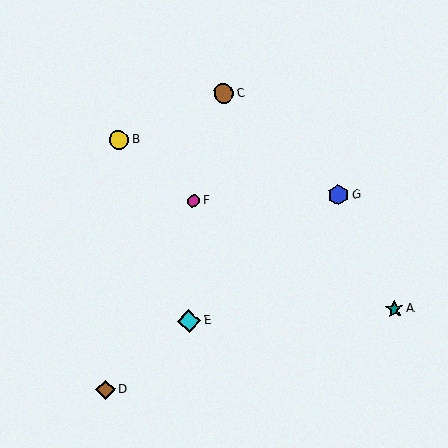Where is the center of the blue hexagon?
The center of the blue hexagon is at (338, 195).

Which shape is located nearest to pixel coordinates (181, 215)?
The magenta circle (labeled F) at (193, 201) is nearest to that location.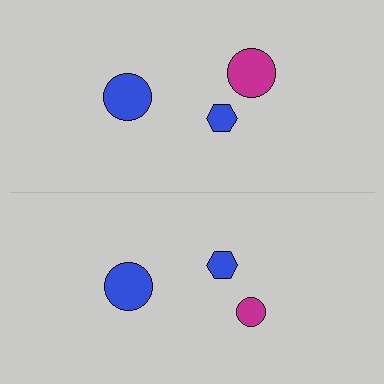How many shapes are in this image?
There are 6 shapes in this image.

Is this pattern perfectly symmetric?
No, the pattern is not perfectly symmetric. The magenta circle on the bottom side has a different size than its mirror counterpart.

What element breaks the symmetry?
The magenta circle on the bottom side has a different size than its mirror counterpart.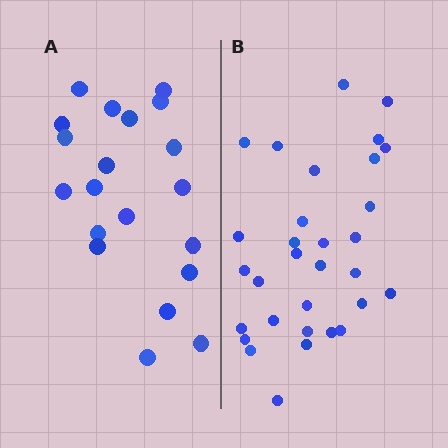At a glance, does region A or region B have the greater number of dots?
Region B (the right region) has more dots.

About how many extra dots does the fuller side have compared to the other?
Region B has roughly 12 or so more dots than region A.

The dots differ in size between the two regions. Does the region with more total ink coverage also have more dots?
No. Region A has more total ink coverage because its dots are larger, but region B actually contains more individual dots. Total area can be misleading — the number of items is what matters here.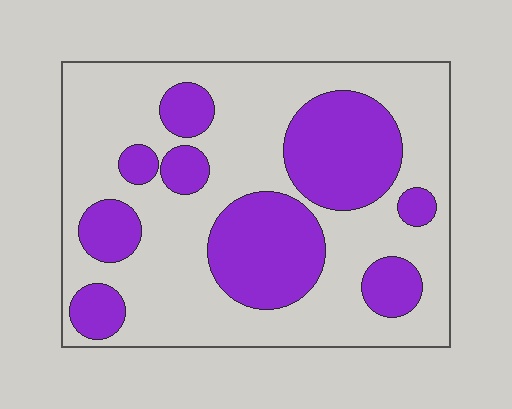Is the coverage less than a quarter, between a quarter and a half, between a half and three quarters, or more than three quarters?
Between a quarter and a half.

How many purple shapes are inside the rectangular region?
9.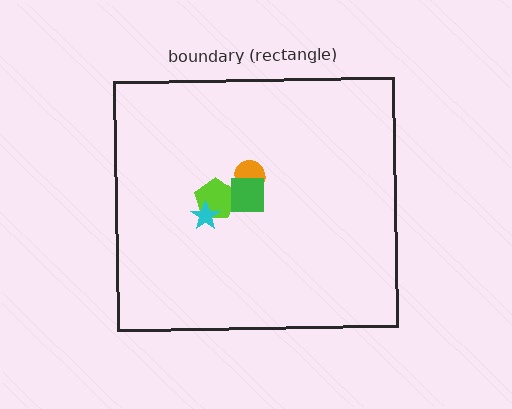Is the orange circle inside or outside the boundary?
Inside.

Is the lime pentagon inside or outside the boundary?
Inside.